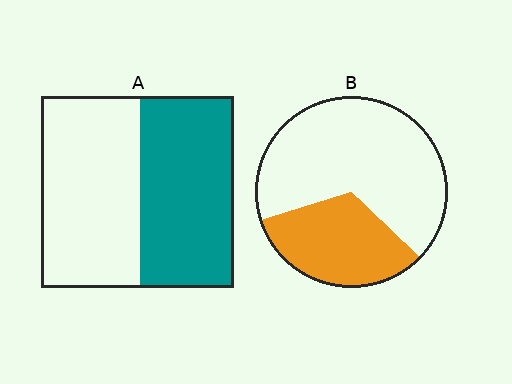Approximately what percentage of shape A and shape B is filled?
A is approximately 50% and B is approximately 35%.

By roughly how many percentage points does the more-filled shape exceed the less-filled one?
By roughly 15 percentage points (A over B).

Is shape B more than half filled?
No.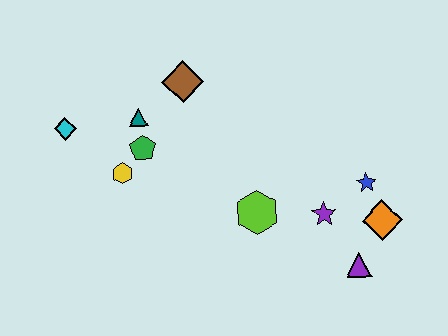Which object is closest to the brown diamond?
The teal triangle is closest to the brown diamond.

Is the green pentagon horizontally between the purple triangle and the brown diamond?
No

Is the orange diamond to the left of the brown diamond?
No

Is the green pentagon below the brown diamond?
Yes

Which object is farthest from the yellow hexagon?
The orange diamond is farthest from the yellow hexagon.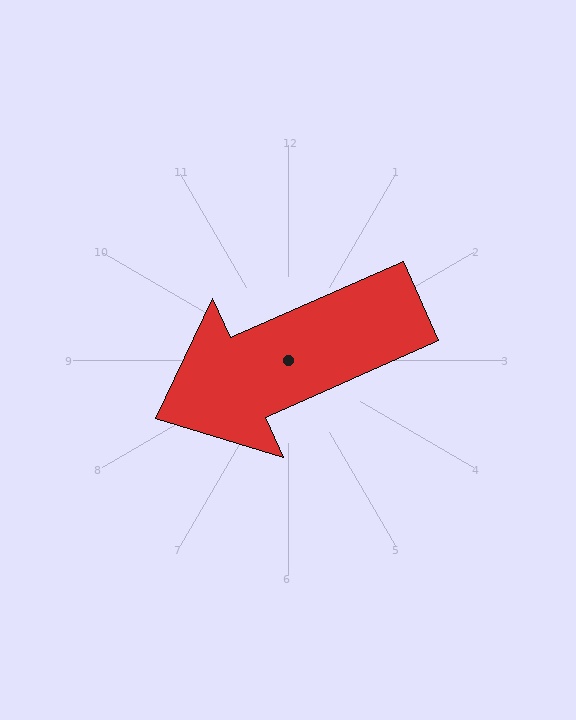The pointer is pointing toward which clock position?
Roughly 8 o'clock.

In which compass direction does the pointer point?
Southwest.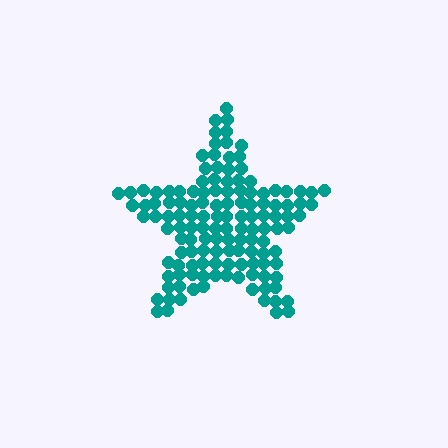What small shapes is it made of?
It is made of small circles.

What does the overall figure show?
The overall figure shows a star.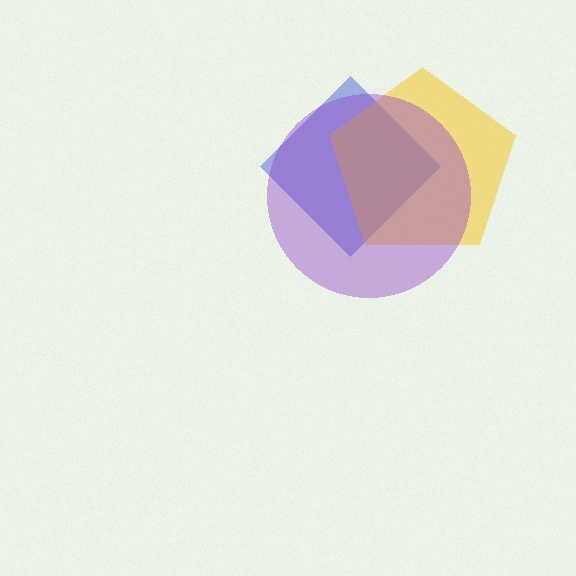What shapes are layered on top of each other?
The layered shapes are: a blue diamond, a yellow pentagon, a purple circle.